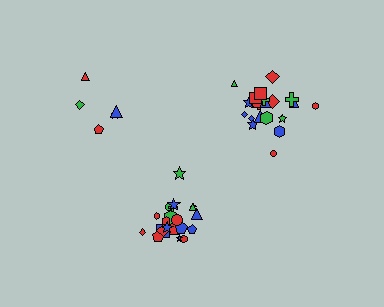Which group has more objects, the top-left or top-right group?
The top-right group.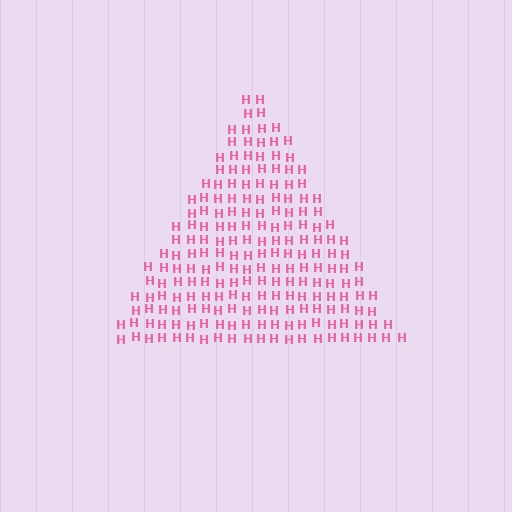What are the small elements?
The small elements are letter H's.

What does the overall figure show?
The overall figure shows a triangle.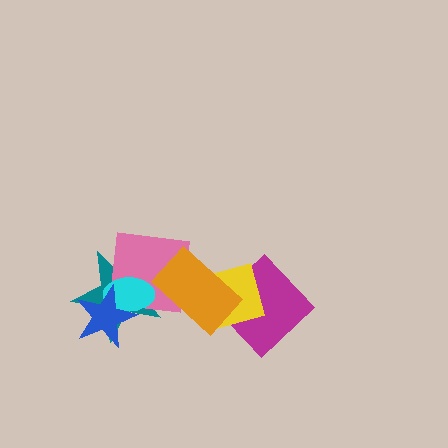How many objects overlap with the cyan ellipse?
3 objects overlap with the cyan ellipse.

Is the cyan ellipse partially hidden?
Yes, it is partially covered by another shape.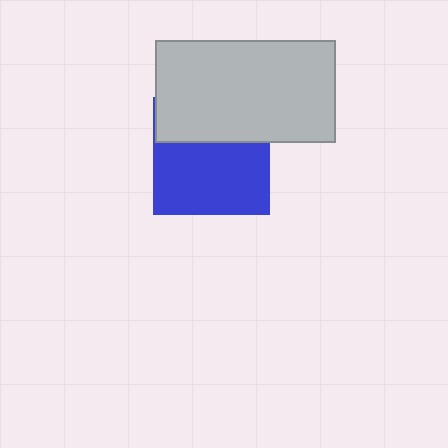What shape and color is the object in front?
The object in front is a light gray rectangle.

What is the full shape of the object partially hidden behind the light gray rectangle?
The partially hidden object is a blue square.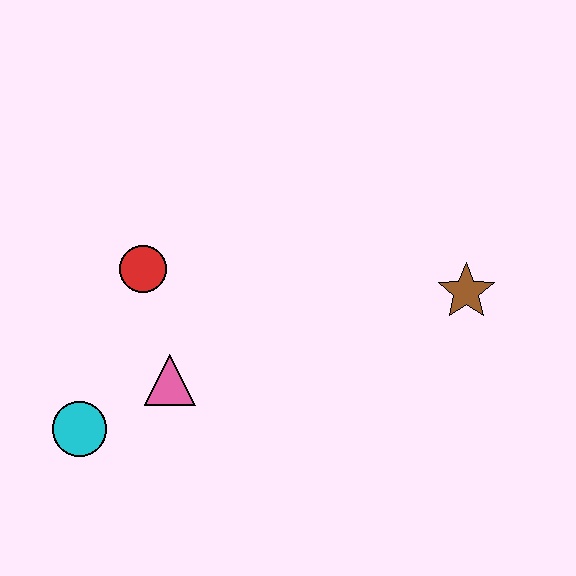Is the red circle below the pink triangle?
No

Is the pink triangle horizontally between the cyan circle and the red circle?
No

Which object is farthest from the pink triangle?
The brown star is farthest from the pink triangle.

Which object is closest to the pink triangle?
The cyan circle is closest to the pink triangle.